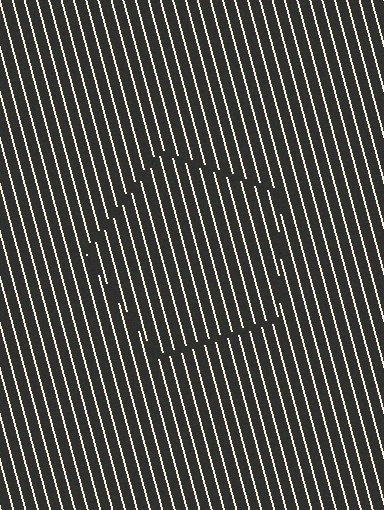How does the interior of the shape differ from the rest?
The interior of the shape contains the same grating, shifted by half a period — the contour is defined by the phase discontinuity where line-ends from the inner and outer gratings abut.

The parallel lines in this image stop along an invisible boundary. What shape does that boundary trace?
An illusory pentagon. The interior of the shape contains the same grating, shifted by half a period — the contour is defined by the phase discontinuity where line-ends from the inner and outer gratings abut.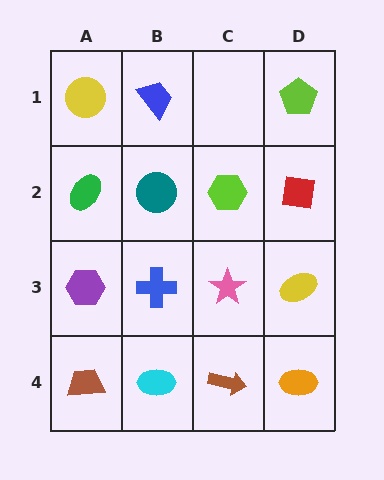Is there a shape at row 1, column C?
No, that cell is empty.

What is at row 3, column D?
A yellow ellipse.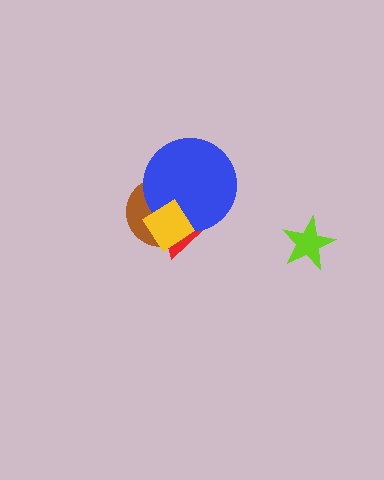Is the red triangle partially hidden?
Yes, it is partially covered by another shape.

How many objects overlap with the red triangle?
3 objects overlap with the red triangle.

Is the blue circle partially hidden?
Yes, it is partially covered by another shape.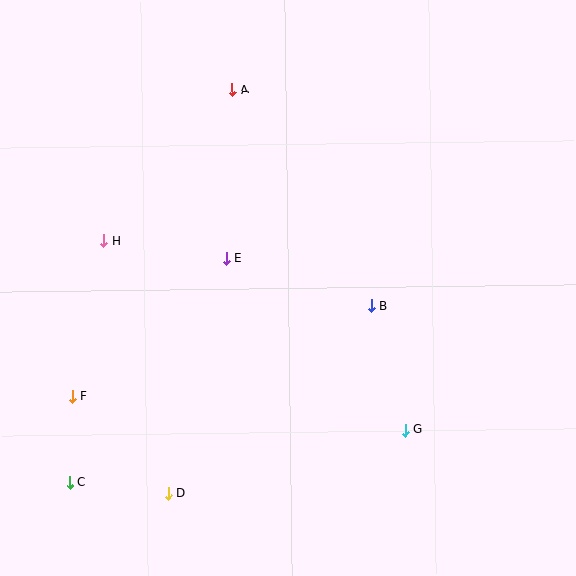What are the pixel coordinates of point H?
Point H is at (104, 241).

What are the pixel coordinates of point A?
Point A is at (232, 90).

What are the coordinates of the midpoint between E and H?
The midpoint between E and H is at (165, 250).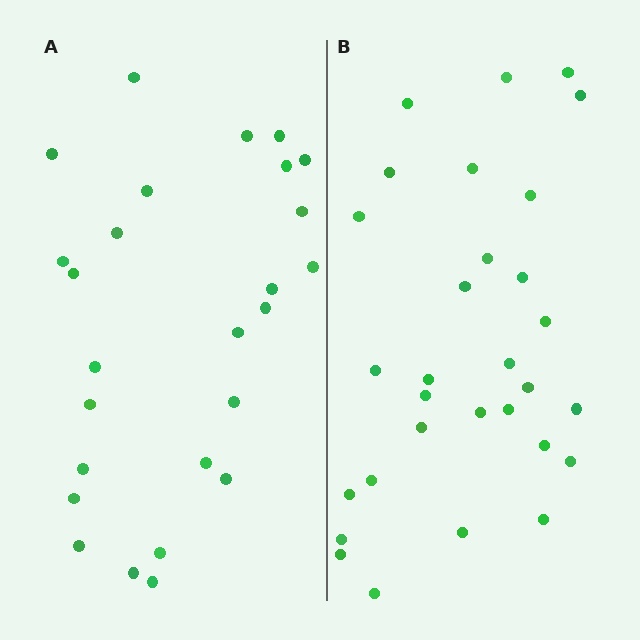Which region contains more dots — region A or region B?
Region B (the right region) has more dots.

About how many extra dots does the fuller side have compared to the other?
Region B has about 4 more dots than region A.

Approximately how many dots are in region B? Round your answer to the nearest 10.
About 30 dots.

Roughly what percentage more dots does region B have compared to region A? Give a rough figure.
About 15% more.